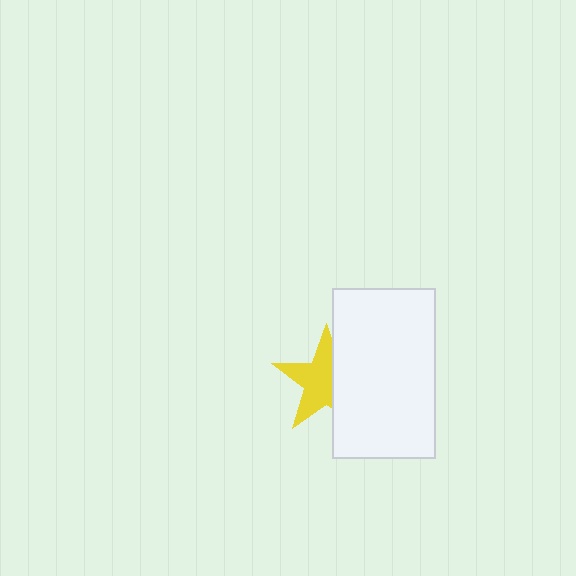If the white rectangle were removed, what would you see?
You would see the complete yellow star.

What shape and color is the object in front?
The object in front is a white rectangle.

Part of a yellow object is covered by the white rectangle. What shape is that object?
It is a star.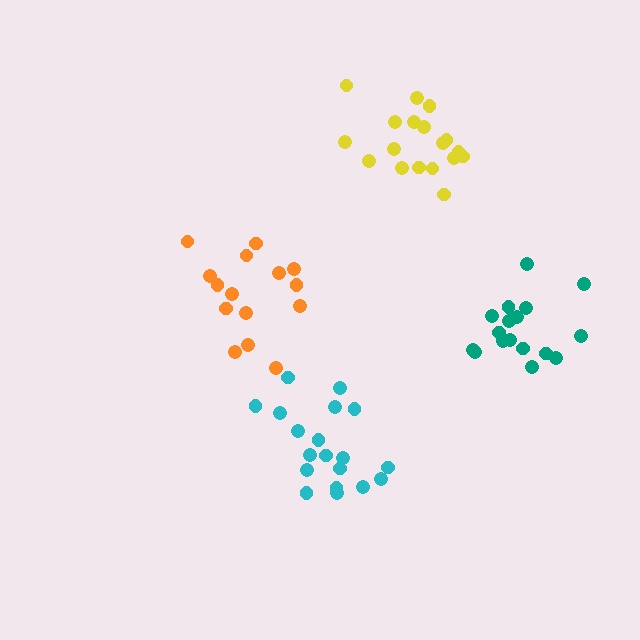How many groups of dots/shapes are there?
There are 4 groups.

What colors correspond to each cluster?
The clusters are colored: cyan, orange, yellow, teal.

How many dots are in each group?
Group 1: 19 dots, Group 2: 15 dots, Group 3: 18 dots, Group 4: 17 dots (69 total).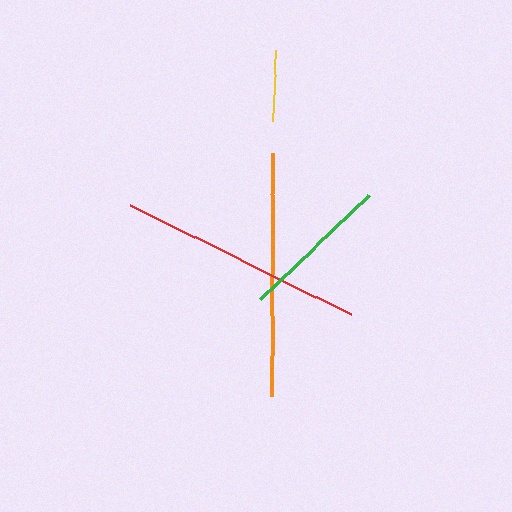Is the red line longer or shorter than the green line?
The red line is longer than the green line.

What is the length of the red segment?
The red segment is approximately 247 pixels long.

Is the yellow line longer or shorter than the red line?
The red line is longer than the yellow line.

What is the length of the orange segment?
The orange segment is approximately 243 pixels long.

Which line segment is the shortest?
The yellow line is the shortest at approximately 71 pixels.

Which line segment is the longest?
The red line is the longest at approximately 247 pixels.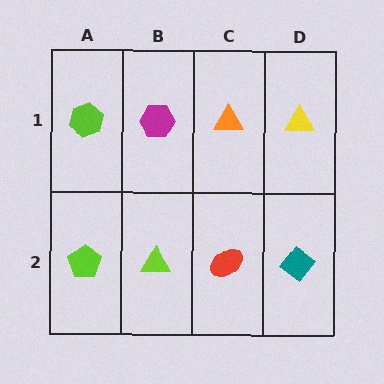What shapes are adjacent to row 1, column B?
A lime triangle (row 2, column B), a lime hexagon (row 1, column A), an orange triangle (row 1, column C).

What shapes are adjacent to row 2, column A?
A lime hexagon (row 1, column A), a lime triangle (row 2, column B).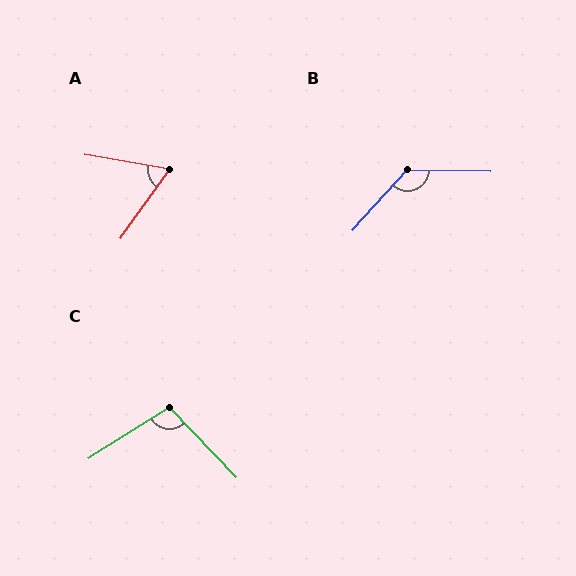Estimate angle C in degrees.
Approximately 102 degrees.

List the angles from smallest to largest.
A (64°), C (102°), B (131°).